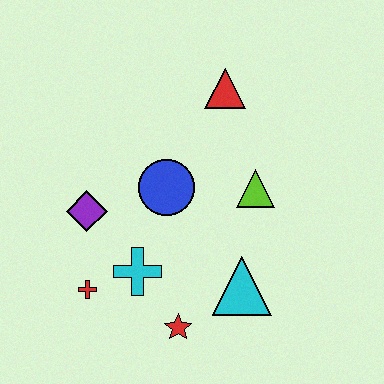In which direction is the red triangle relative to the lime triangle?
The red triangle is above the lime triangle.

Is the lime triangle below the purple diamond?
No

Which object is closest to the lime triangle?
The blue circle is closest to the lime triangle.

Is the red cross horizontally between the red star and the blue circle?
No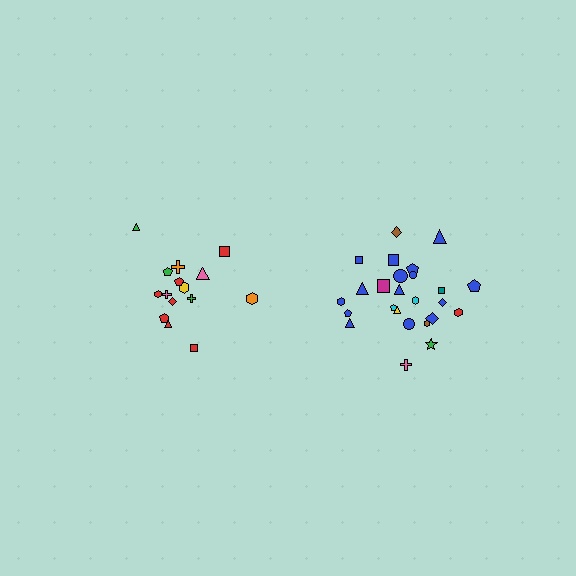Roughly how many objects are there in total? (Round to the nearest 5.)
Roughly 40 objects in total.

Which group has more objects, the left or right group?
The right group.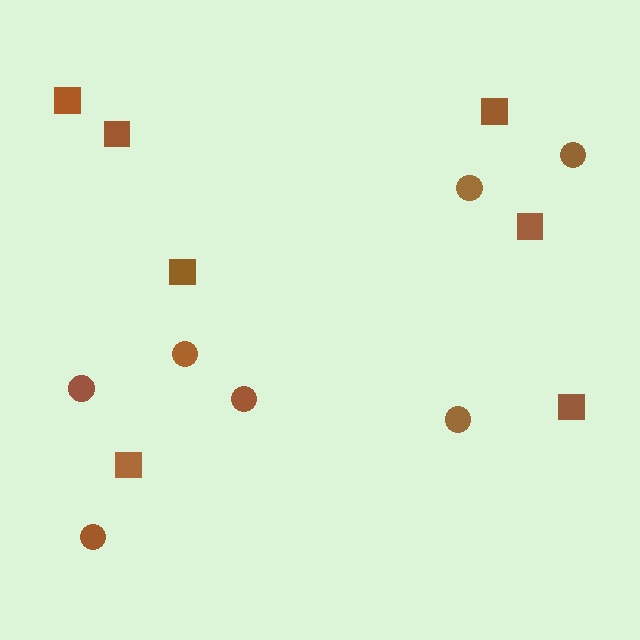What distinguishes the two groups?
There are 2 groups: one group of squares (7) and one group of circles (7).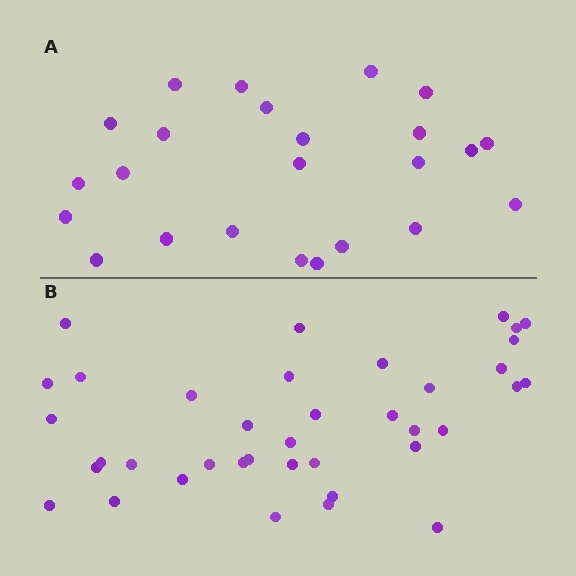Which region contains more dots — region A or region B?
Region B (the bottom region) has more dots.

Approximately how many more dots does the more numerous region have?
Region B has approximately 15 more dots than region A.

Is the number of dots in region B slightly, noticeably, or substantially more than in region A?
Region B has substantially more. The ratio is roughly 1.6 to 1.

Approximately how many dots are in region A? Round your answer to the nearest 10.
About 20 dots. (The exact count is 24, which rounds to 20.)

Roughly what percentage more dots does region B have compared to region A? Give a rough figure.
About 60% more.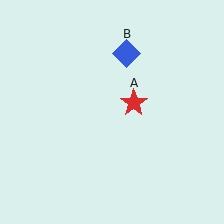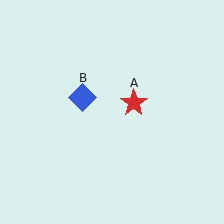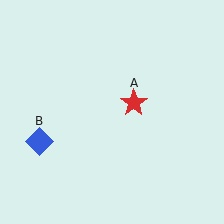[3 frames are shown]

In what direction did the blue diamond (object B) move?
The blue diamond (object B) moved down and to the left.